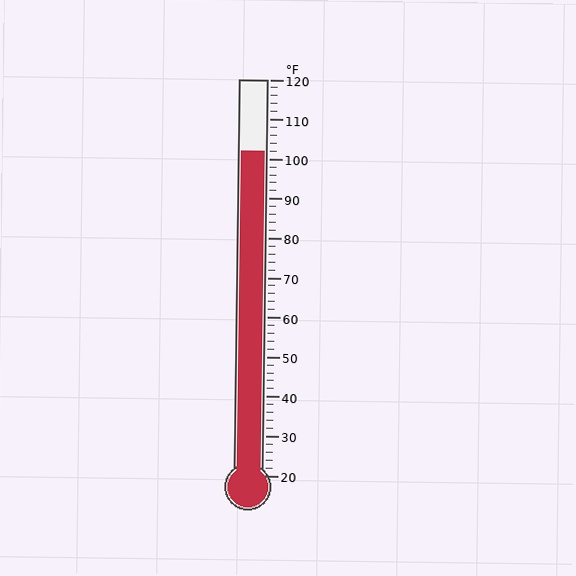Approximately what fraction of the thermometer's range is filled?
The thermometer is filled to approximately 80% of its range.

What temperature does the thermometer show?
The thermometer shows approximately 102°F.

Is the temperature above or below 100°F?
The temperature is above 100°F.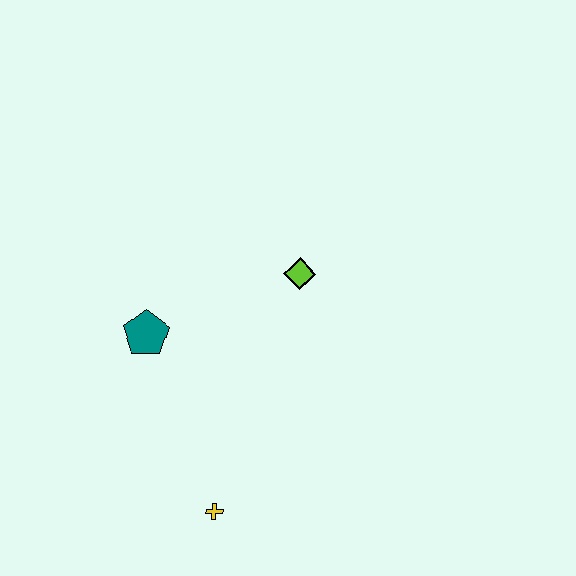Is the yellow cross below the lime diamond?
Yes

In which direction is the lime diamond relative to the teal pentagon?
The lime diamond is to the right of the teal pentagon.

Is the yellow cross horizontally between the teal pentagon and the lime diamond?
Yes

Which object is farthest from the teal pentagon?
The yellow cross is farthest from the teal pentagon.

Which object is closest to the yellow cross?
The teal pentagon is closest to the yellow cross.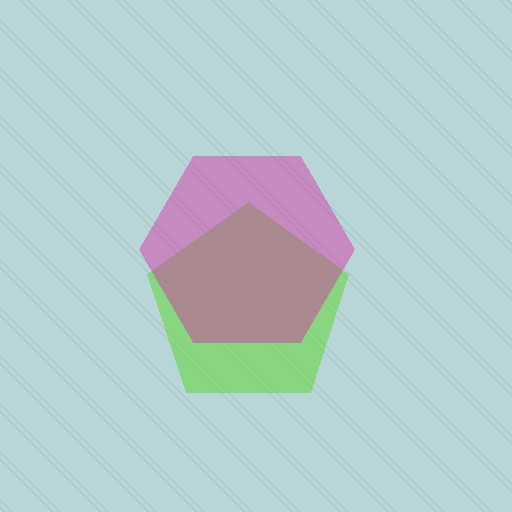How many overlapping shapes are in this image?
There are 2 overlapping shapes in the image.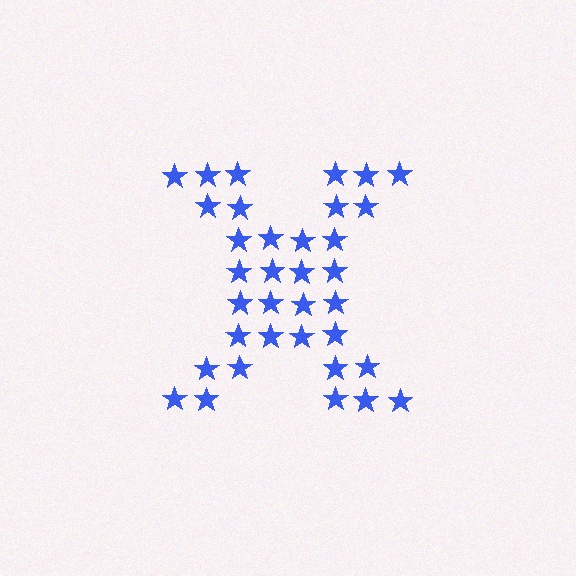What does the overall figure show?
The overall figure shows the letter X.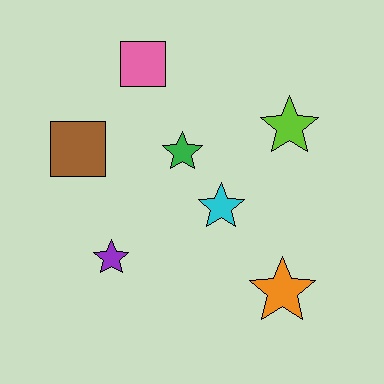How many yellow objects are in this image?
There are no yellow objects.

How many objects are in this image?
There are 7 objects.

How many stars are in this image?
There are 5 stars.